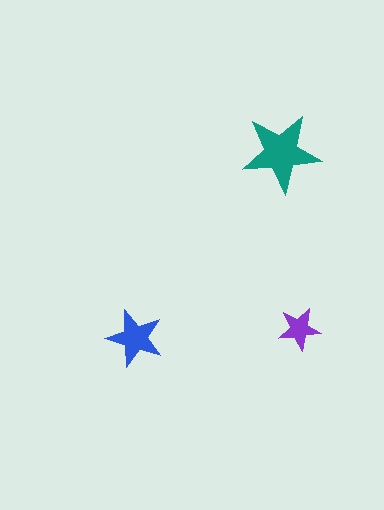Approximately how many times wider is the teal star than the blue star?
About 1.5 times wider.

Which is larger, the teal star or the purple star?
The teal one.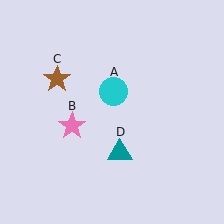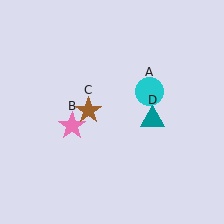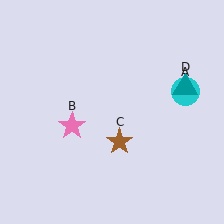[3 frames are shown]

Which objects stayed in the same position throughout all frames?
Pink star (object B) remained stationary.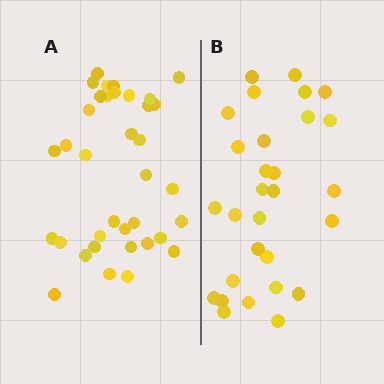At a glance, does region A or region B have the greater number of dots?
Region A (the left region) has more dots.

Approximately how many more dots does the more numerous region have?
Region A has roughly 8 or so more dots than region B.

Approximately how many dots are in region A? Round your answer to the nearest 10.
About 40 dots. (The exact count is 36, which rounds to 40.)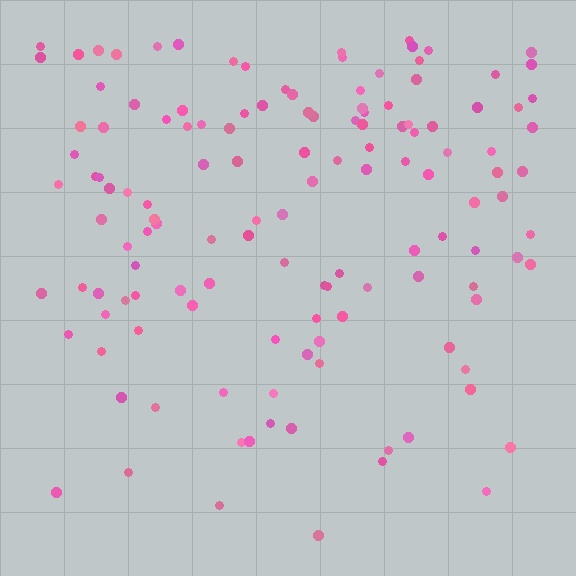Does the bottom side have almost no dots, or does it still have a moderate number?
Still a moderate number, just noticeably fewer than the top.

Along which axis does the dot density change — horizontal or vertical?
Vertical.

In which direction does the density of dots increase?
From bottom to top, with the top side densest.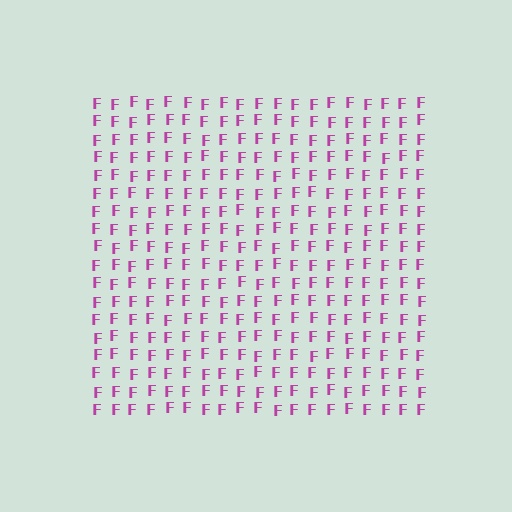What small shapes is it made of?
It is made of small letter F's.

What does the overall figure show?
The overall figure shows a square.